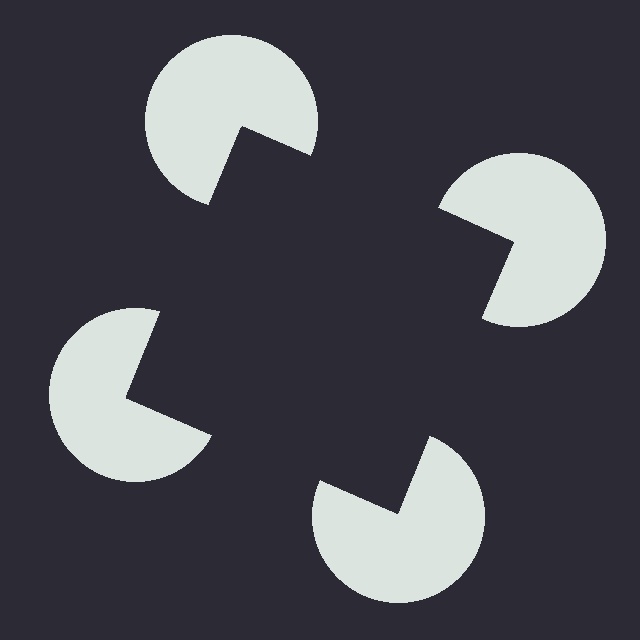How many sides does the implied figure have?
4 sides.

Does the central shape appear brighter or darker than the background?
It typically appears slightly darker than the background, even though no actual brightness change is drawn.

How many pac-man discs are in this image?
There are 4 — one at each vertex of the illusory square.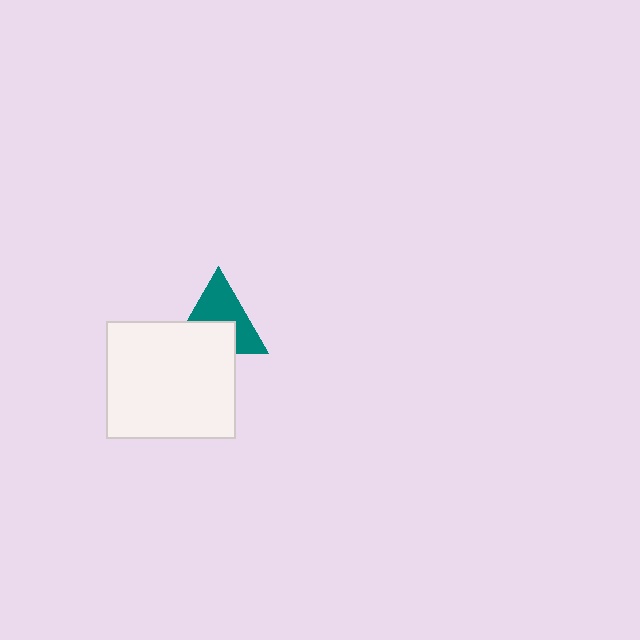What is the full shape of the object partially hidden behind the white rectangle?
The partially hidden object is a teal triangle.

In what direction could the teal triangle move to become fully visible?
The teal triangle could move up. That would shift it out from behind the white rectangle entirely.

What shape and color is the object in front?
The object in front is a white rectangle.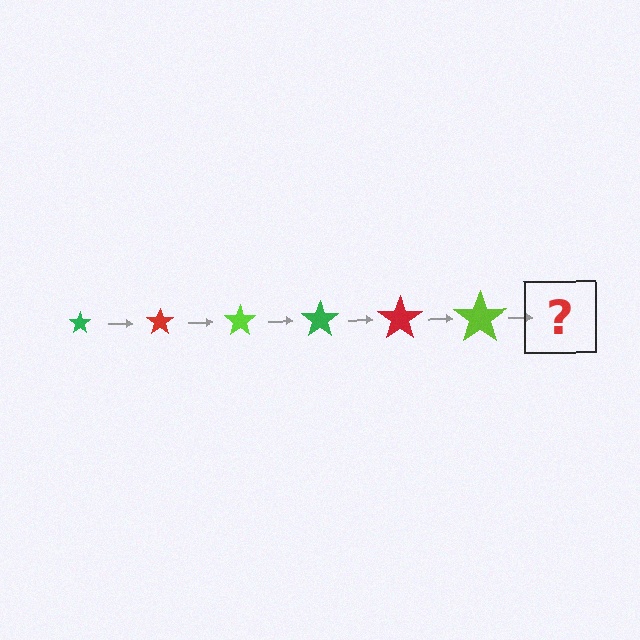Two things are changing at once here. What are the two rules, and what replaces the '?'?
The two rules are that the star grows larger each step and the color cycles through green, red, and lime. The '?' should be a green star, larger than the previous one.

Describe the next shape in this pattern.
It should be a green star, larger than the previous one.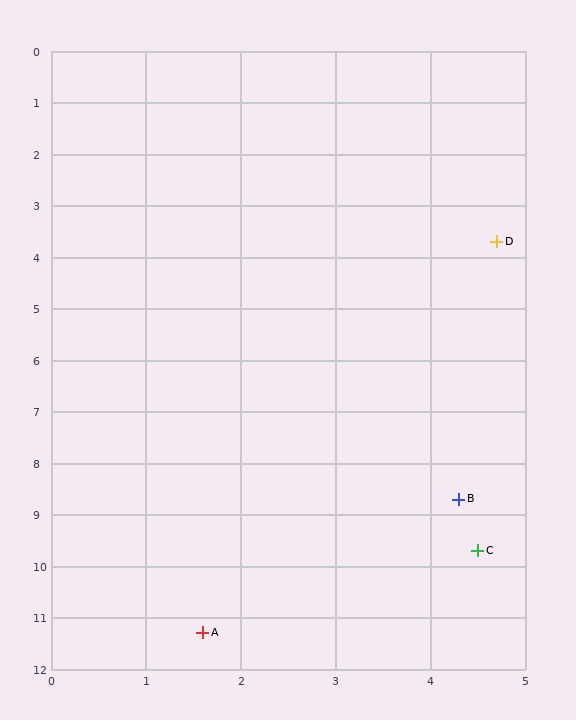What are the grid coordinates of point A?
Point A is at approximately (1.6, 11.3).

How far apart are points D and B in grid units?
Points D and B are about 5.0 grid units apart.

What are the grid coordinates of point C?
Point C is at approximately (4.5, 9.7).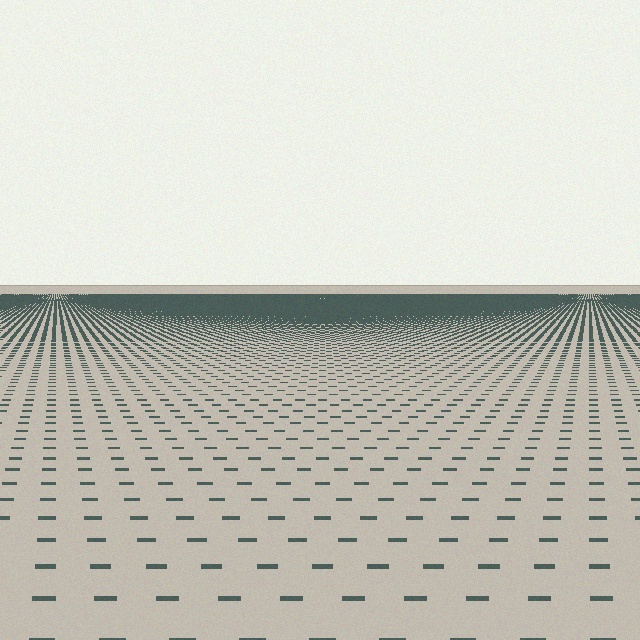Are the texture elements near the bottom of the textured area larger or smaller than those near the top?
Larger. Near the bottom, elements are closer to the viewer and appear at a bigger on-screen size.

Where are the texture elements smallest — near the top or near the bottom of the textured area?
Near the top.